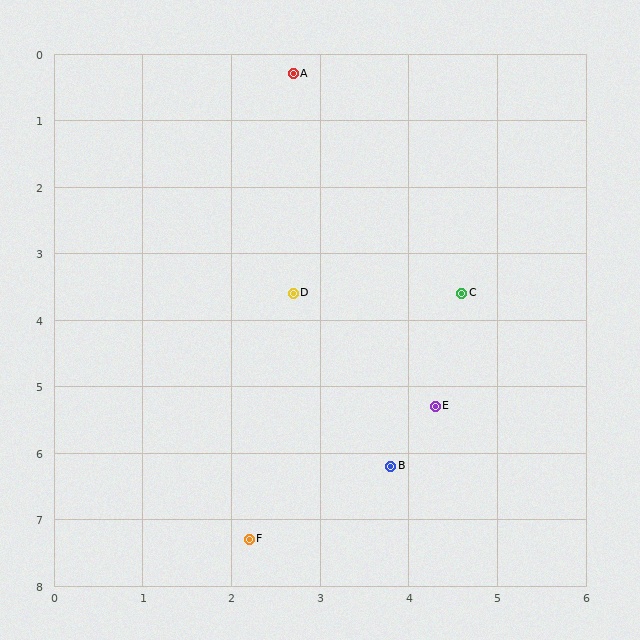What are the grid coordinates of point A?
Point A is at approximately (2.7, 0.3).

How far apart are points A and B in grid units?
Points A and B are about 6.0 grid units apart.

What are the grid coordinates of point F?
Point F is at approximately (2.2, 7.3).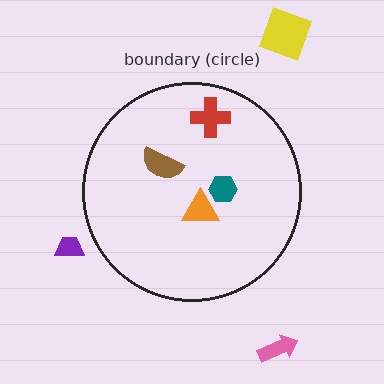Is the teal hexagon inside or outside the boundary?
Inside.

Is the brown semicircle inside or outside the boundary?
Inside.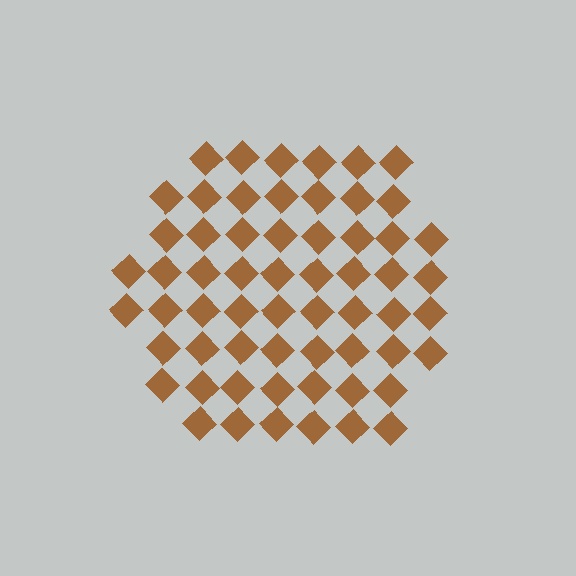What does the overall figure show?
The overall figure shows a hexagon.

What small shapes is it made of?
It is made of small diamonds.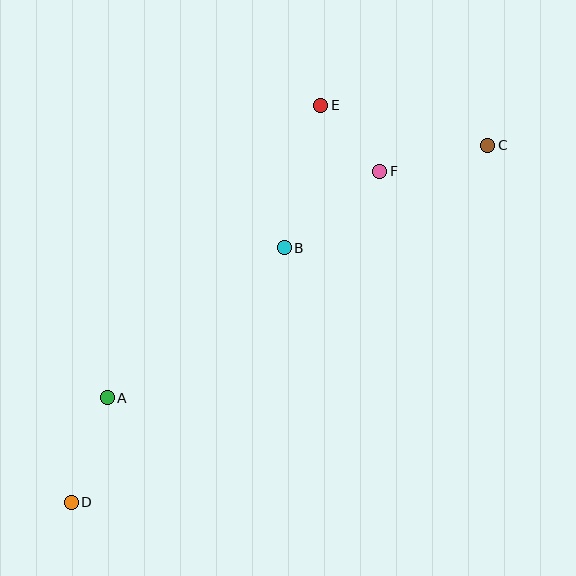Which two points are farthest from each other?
Points C and D are farthest from each other.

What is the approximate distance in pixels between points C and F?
The distance between C and F is approximately 111 pixels.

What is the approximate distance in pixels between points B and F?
The distance between B and F is approximately 122 pixels.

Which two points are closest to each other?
Points E and F are closest to each other.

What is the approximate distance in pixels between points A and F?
The distance between A and F is approximately 354 pixels.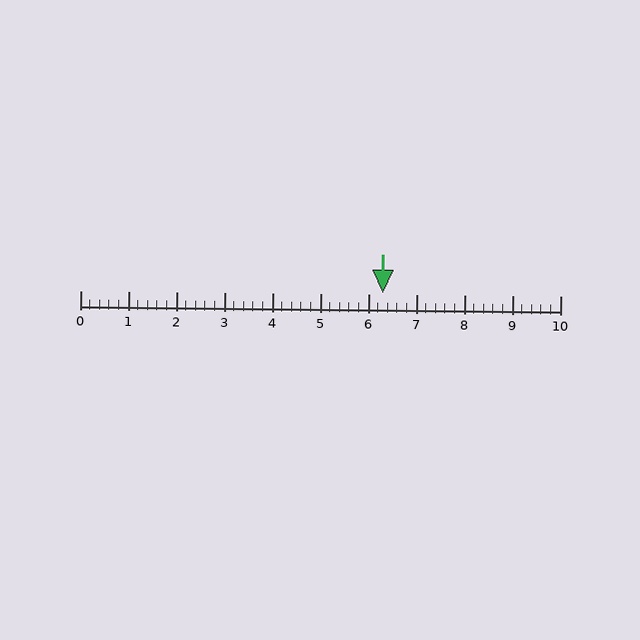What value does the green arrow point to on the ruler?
The green arrow points to approximately 6.3.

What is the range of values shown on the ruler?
The ruler shows values from 0 to 10.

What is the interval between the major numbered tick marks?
The major tick marks are spaced 1 units apart.